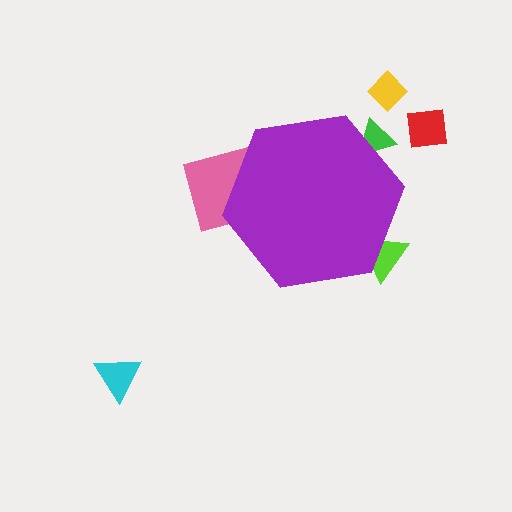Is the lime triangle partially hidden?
Yes, the lime triangle is partially hidden behind the purple hexagon.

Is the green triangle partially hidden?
Yes, the green triangle is partially hidden behind the purple hexagon.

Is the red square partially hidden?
No, the red square is fully visible.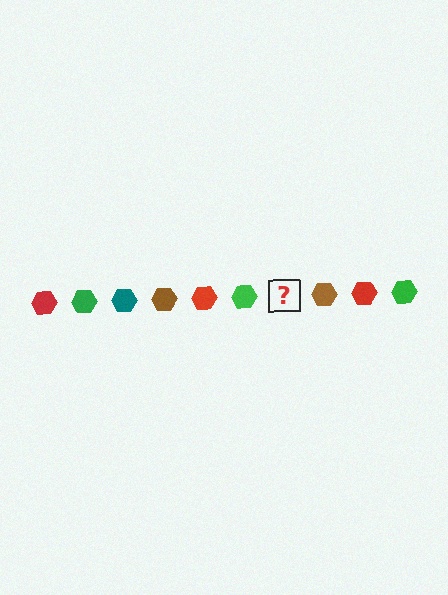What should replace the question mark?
The question mark should be replaced with a teal hexagon.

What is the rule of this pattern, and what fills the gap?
The rule is that the pattern cycles through red, green, teal, brown hexagons. The gap should be filled with a teal hexagon.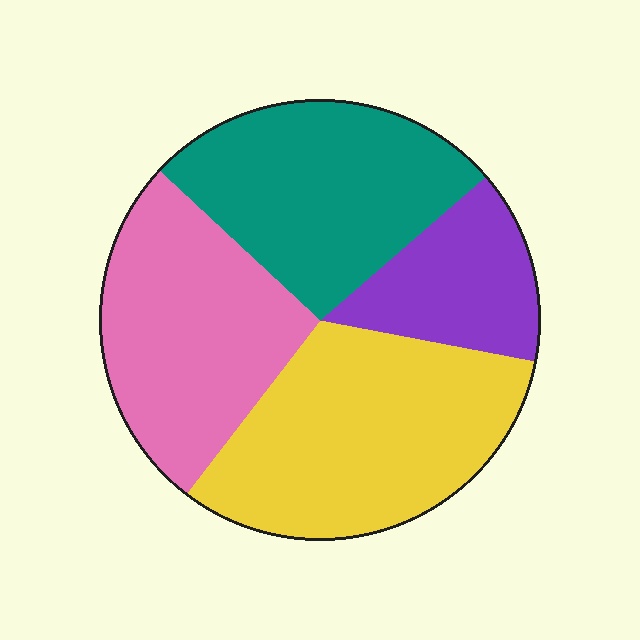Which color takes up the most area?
Yellow, at roughly 30%.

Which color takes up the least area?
Purple, at roughly 15%.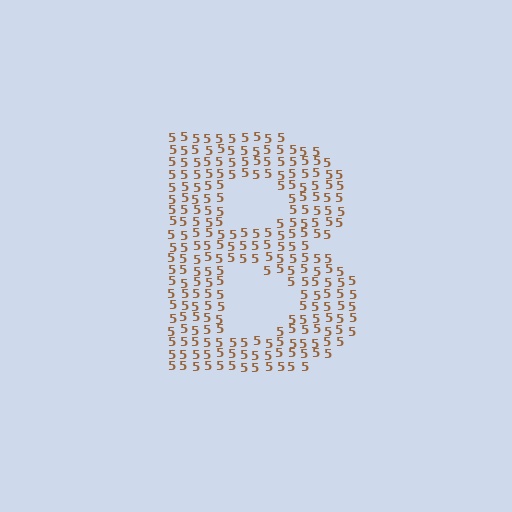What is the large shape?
The large shape is the letter B.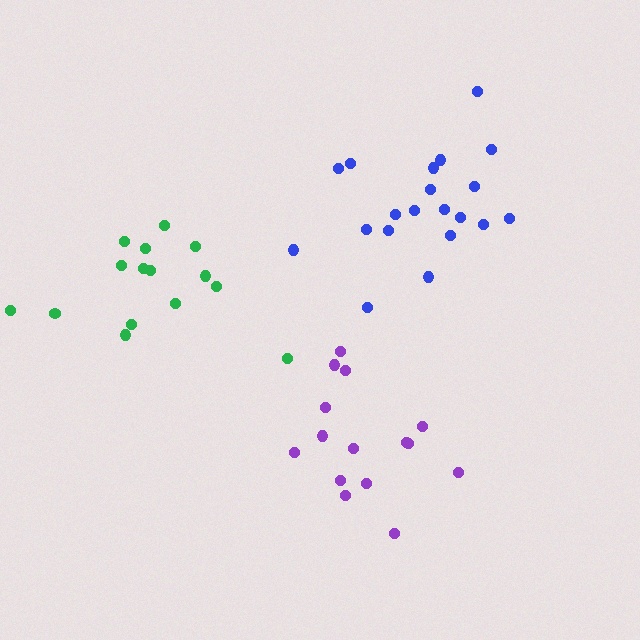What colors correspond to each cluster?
The clusters are colored: purple, blue, green.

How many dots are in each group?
Group 1: 15 dots, Group 2: 20 dots, Group 3: 15 dots (50 total).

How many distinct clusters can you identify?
There are 3 distinct clusters.